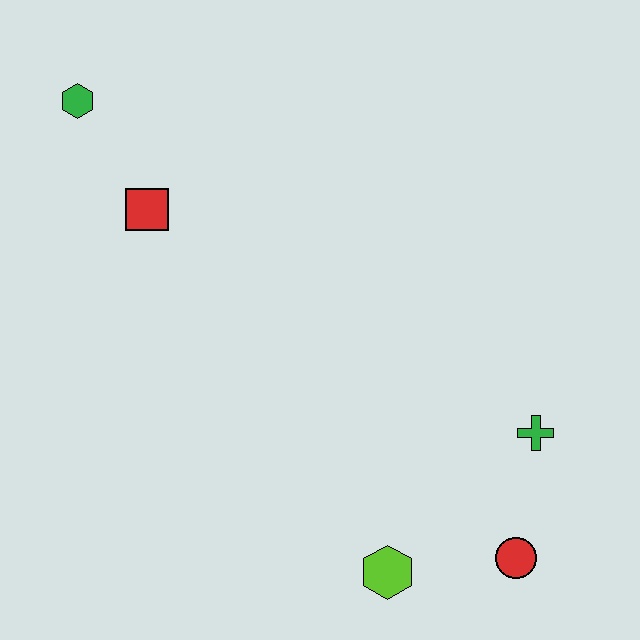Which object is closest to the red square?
The green hexagon is closest to the red square.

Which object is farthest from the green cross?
The green hexagon is farthest from the green cross.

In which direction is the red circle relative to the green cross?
The red circle is below the green cross.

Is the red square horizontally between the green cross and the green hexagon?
Yes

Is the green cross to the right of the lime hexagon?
Yes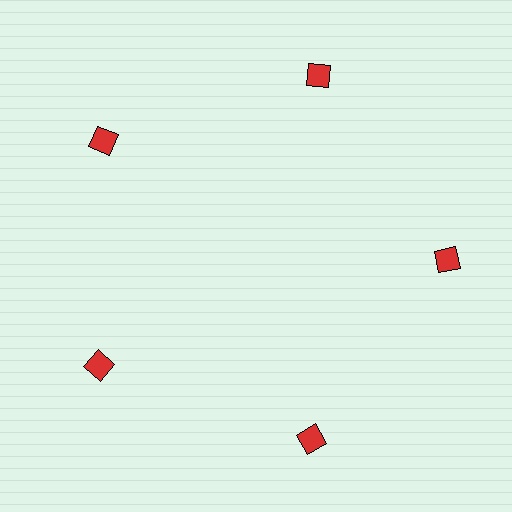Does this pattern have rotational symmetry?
Yes, this pattern has 5-fold rotational symmetry. It looks the same after rotating 72 degrees around the center.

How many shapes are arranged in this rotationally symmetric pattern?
There are 5 shapes, arranged in 5 groups of 1.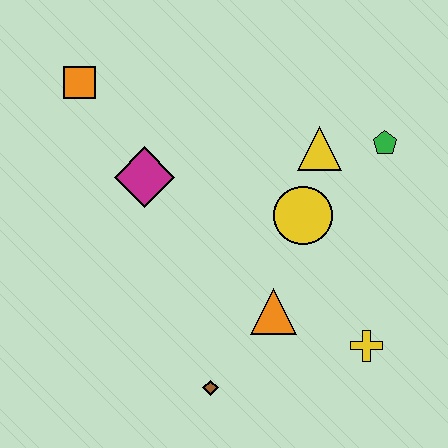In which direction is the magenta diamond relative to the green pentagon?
The magenta diamond is to the left of the green pentagon.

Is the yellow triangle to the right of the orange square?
Yes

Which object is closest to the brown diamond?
The orange triangle is closest to the brown diamond.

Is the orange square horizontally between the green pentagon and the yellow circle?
No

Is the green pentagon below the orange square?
Yes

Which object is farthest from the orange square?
The yellow cross is farthest from the orange square.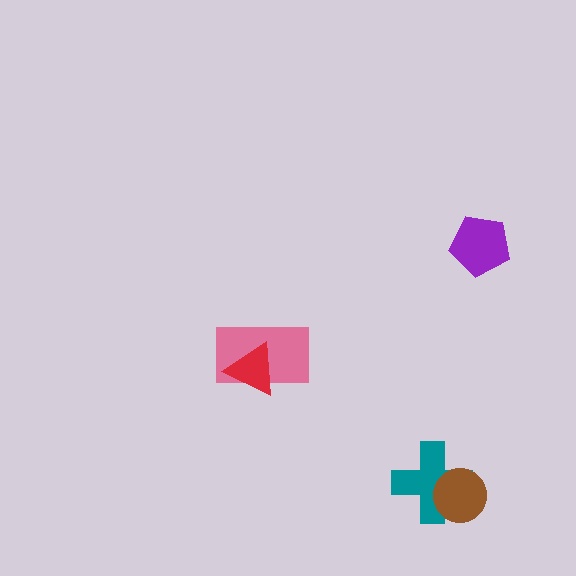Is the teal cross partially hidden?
Yes, it is partially covered by another shape.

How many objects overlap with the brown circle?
1 object overlaps with the brown circle.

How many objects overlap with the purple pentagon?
0 objects overlap with the purple pentagon.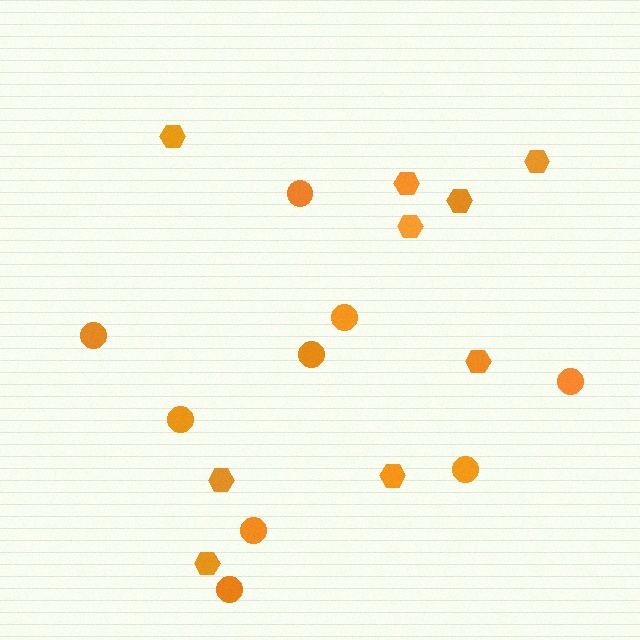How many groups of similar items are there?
There are 2 groups: one group of circles (9) and one group of hexagons (9).